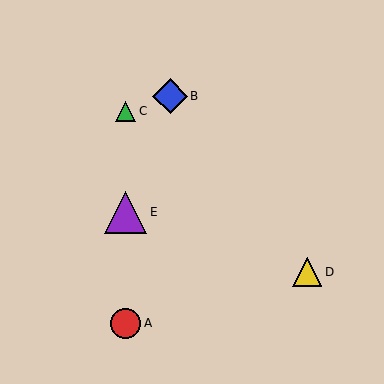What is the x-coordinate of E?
Object E is at x≈126.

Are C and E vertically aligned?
Yes, both are at x≈126.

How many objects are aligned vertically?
3 objects (A, C, E) are aligned vertically.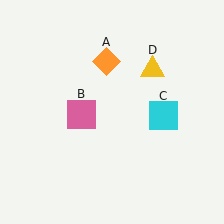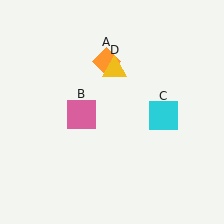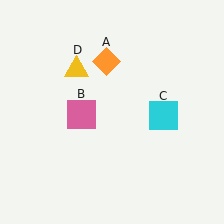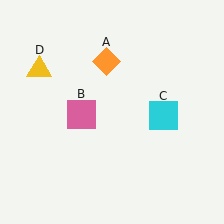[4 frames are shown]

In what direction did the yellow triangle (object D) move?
The yellow triangle (object D) moved left.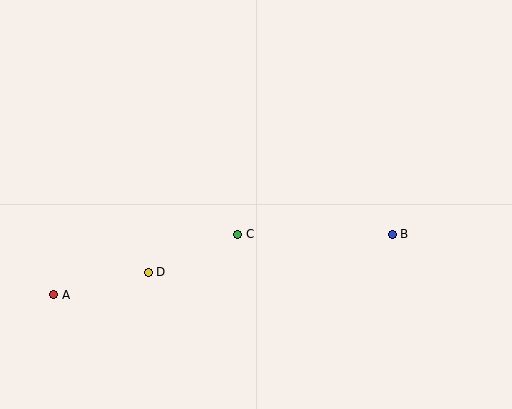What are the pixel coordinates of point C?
Point C is at (238, 234).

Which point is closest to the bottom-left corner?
Point A is closest to the bottom-left corner.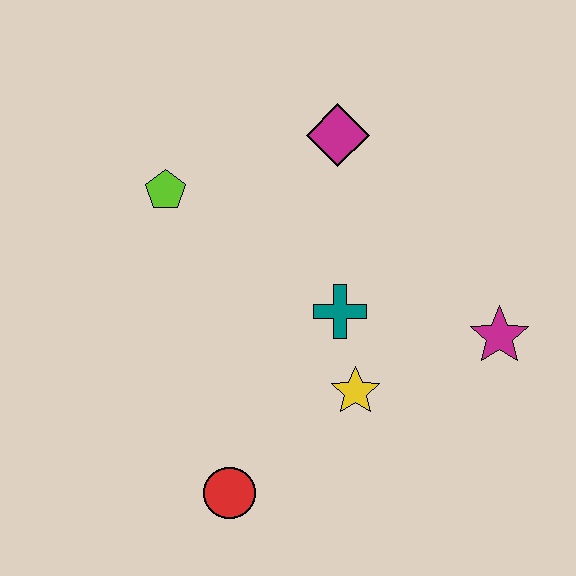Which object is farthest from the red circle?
The magenta diamond is farthest from the red circle.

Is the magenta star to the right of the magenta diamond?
Yes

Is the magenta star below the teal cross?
Yes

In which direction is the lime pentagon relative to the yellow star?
The lime pentagon is above the yellow star.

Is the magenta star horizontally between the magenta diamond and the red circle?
No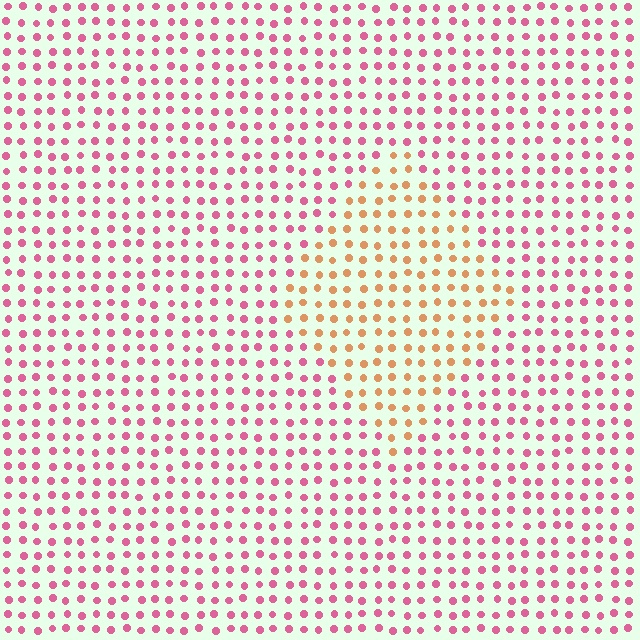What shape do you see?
I see a diamond.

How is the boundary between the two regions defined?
The boundary is defined purely by a slight shift in hue (about 52 degrees). Spacing, size, and orientation are identical on both sides.